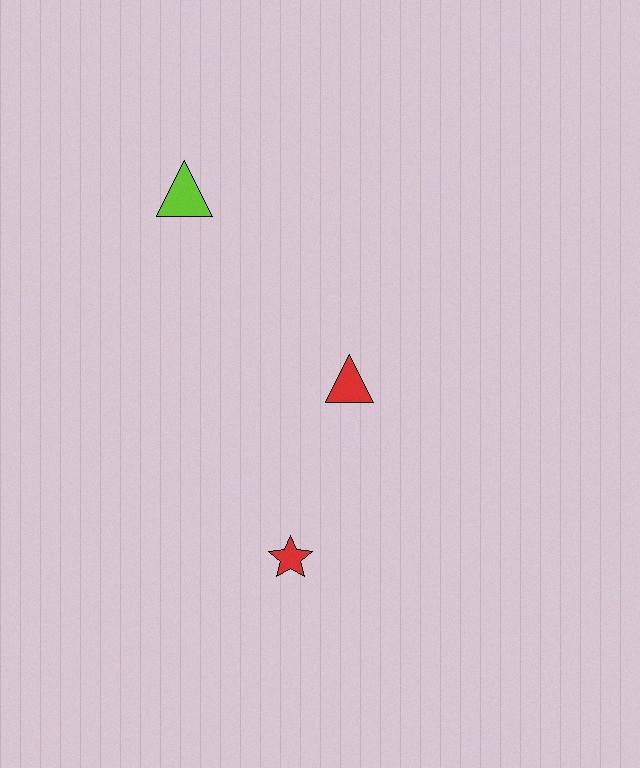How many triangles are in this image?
There are 2 triangles.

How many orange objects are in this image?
There are no orange objects.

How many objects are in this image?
There are 3 objects.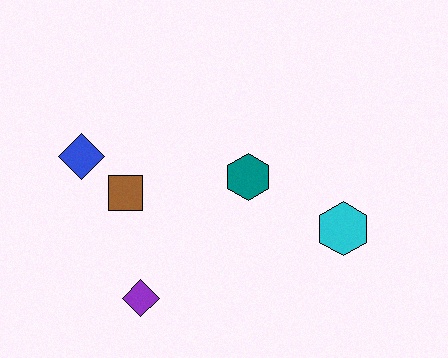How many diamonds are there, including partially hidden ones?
There are 2 diamonds.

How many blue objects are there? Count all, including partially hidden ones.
There is 1 blue object.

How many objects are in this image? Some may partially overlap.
There are 5 objects.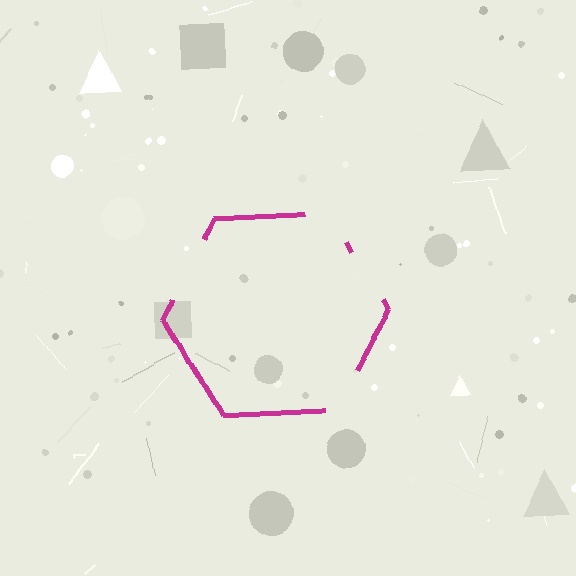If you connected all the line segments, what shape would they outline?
They would outline a hexagon.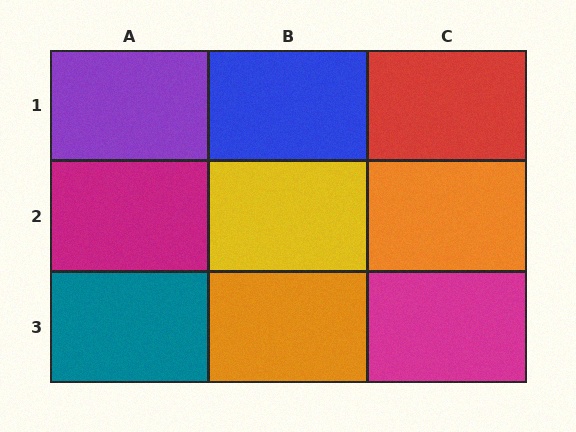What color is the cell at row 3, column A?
Teal.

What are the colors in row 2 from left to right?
Magenta, yellow, orange.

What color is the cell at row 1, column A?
Purple.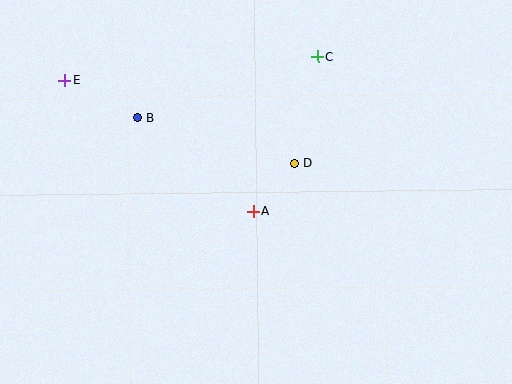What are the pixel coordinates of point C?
Point C is at (318, 57).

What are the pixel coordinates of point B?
Point B is at (138, 118).